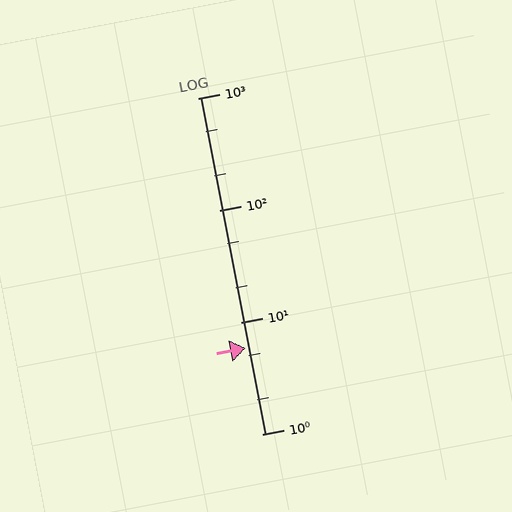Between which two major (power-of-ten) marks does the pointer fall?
The pointer is between 1 and 10.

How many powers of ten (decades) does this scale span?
The scale spans 3 decades, from 1 to 1000.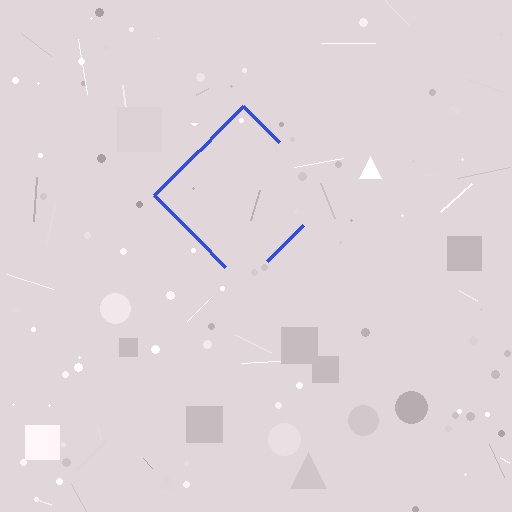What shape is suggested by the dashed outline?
The dashed outline suggests a diamond.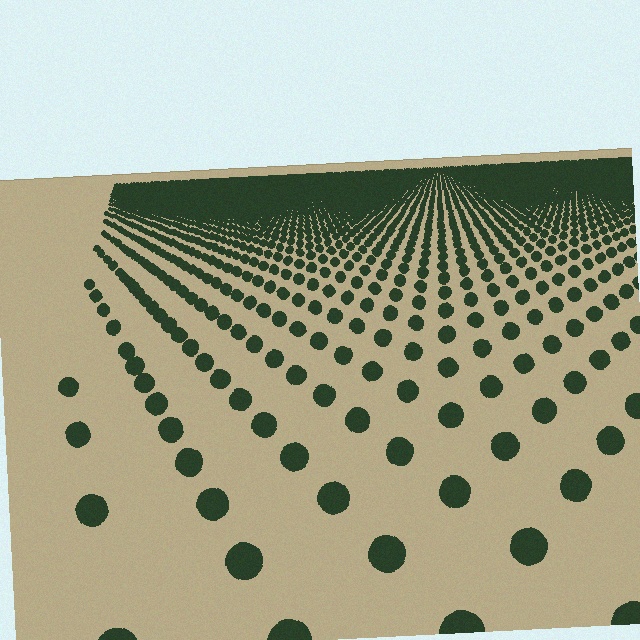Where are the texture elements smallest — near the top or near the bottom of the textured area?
Near the top.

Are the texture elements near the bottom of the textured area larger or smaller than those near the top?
Larger. Near the bottom, elements are closer to the viewer and appear at a bigger on-screen size.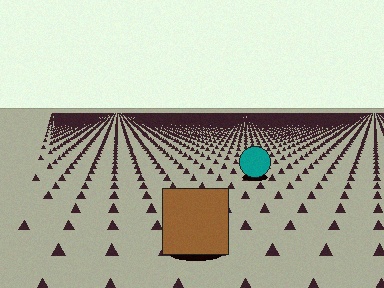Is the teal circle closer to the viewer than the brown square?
No. The brown square is closer — you can tell from the texture gradient: the ground texture is coarser near it.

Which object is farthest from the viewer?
The teal circle is farthest from the viewer. It appears smaller and the ground texture around it is denser.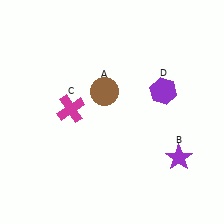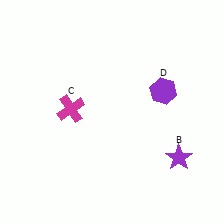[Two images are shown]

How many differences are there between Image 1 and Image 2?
There is 1 difference between the two images.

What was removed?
The brown circle (A) was removed in Image 2.